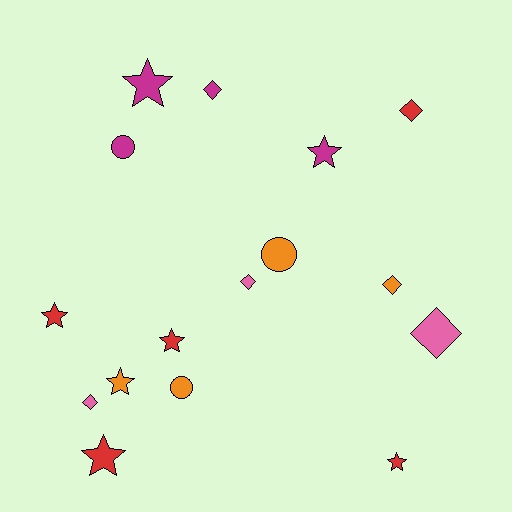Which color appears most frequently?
Red, with 5 objects.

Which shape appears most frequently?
Star, with 7 objects.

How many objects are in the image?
There are 16 objects.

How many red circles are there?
There are no red circles.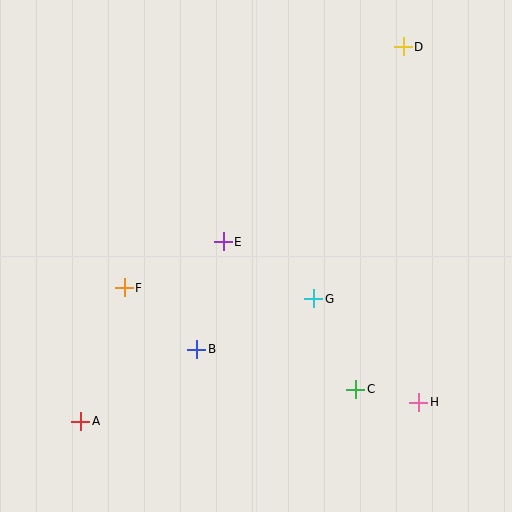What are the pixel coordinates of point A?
Point A is at (81, 421).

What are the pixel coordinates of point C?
Point C is at (356, 389).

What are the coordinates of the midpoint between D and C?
The midpoint between D and C is at (379, 218).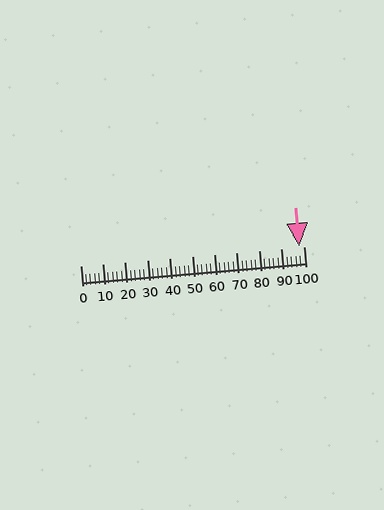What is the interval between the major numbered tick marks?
The major tick marks are spaced 10 units apart.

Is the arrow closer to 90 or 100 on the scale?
The arrow is closer to 100.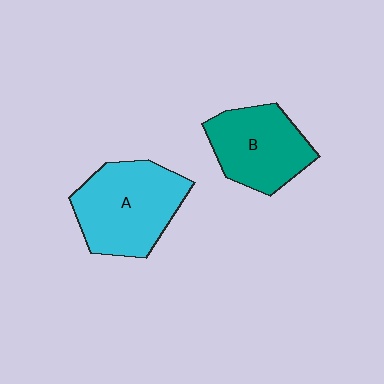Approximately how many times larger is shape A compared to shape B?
Approximately 1.2 times.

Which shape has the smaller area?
Shape B (teal).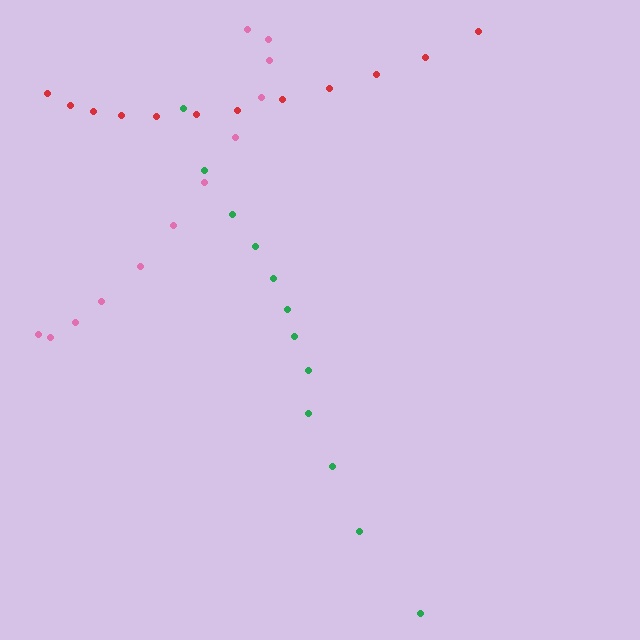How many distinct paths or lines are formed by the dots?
There are 3 distinct paths.